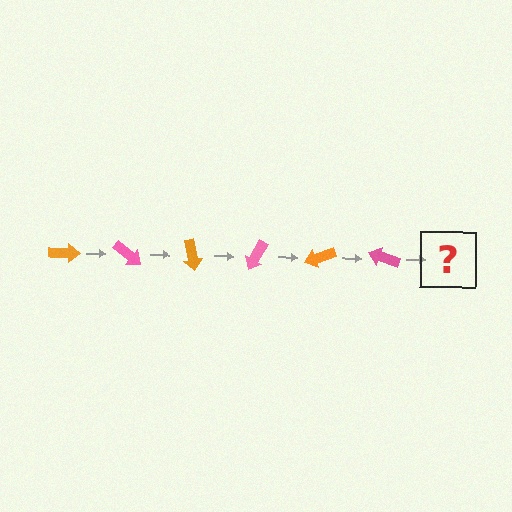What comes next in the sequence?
The next element should be an orange arrow, rotated 240 degrees from the start.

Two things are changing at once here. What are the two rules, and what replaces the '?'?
The two rules are that it rotates 40 degrees each step and the color cycles through orange and pink. The '?' should be an orange arrow, rotated 240 degrees from the start.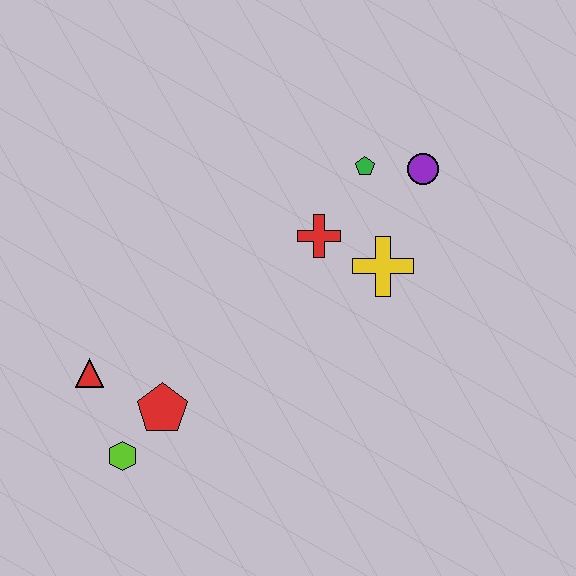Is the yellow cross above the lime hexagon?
Yes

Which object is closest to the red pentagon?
The lime hexagon is closest to the red pentagon.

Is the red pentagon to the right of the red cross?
No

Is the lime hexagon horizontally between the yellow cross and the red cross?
No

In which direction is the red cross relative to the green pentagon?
The red cross is below the green pentagon.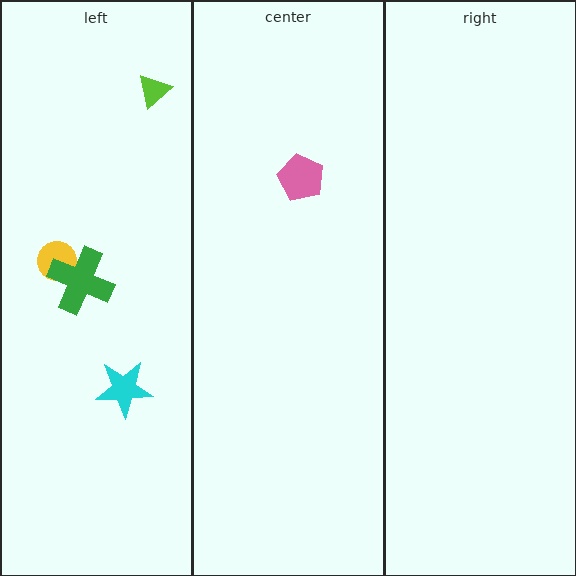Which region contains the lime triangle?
The left region.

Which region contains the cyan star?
The left region.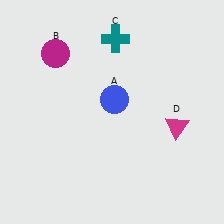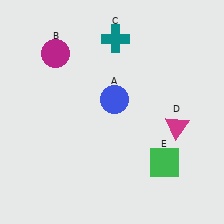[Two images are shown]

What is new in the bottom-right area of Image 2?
A green square (E) was added in the bottom-right area of Image 2.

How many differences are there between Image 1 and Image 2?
There is 1 difference between the two images.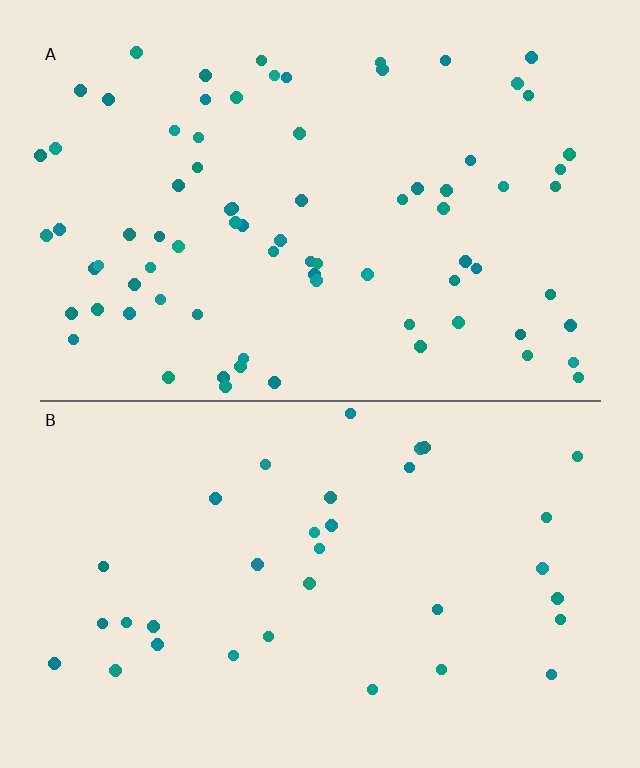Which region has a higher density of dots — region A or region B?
A (the top).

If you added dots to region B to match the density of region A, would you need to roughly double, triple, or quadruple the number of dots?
Approximately double.